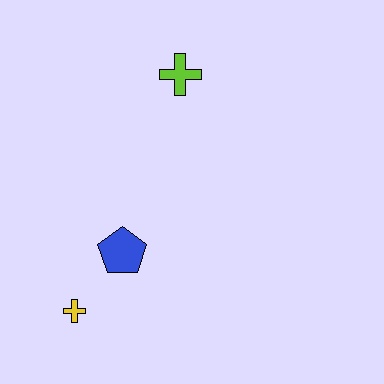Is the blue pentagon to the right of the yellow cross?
Yes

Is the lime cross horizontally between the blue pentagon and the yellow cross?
No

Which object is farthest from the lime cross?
The yellow cross is farthest from the lime cross.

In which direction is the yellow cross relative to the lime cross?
The yellow cross is below the lime cross.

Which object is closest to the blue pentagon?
The yellow cross is closest to the blue pentagon.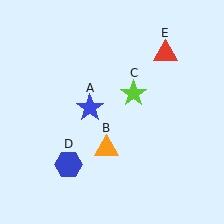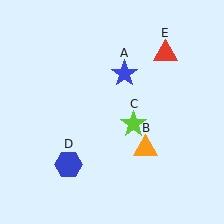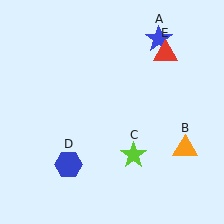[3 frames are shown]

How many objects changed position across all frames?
3 objects changed position: blue star (object A), orange triangle (object B), lime star (object C).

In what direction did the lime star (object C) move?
The lime star (object C) moved down.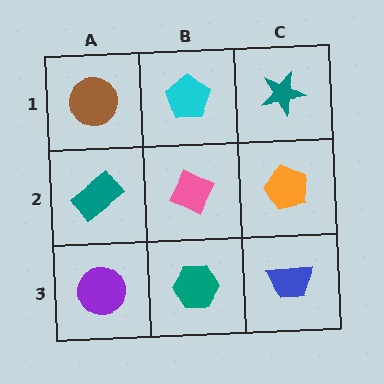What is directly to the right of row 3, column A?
A teal hexagon.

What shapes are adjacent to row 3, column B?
A pink diamond (row 2, column B), a purple circle (row 3, column A), a blue trapezoid (row 3, column C).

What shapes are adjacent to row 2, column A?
A brown circle (row 1, column A), a purple circle (row 3, column A), a pink diamond (row 2, column B).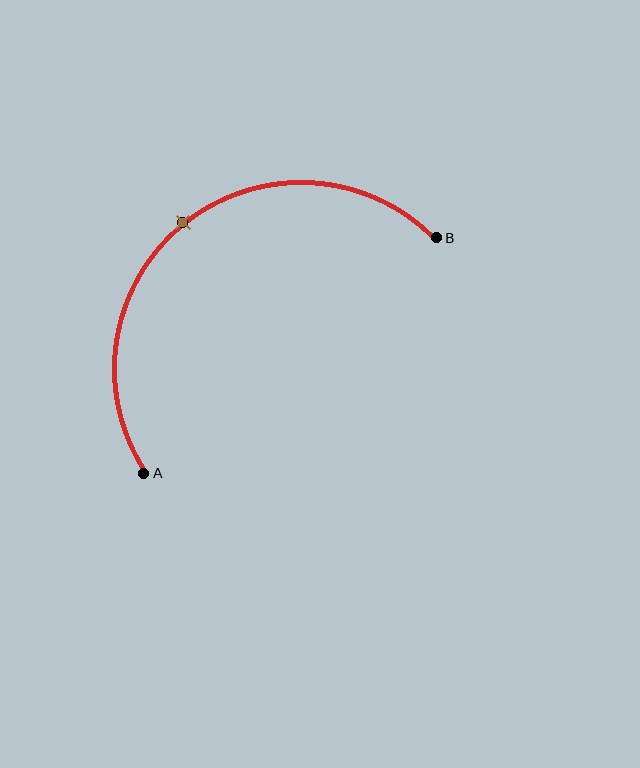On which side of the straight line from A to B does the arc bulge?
The arc bulges above and to the left of the straight line connecting A and B.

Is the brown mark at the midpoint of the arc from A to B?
Yes. The brown mark lies on the arc at equal arc-length from both A and B — it is the arc midpoint.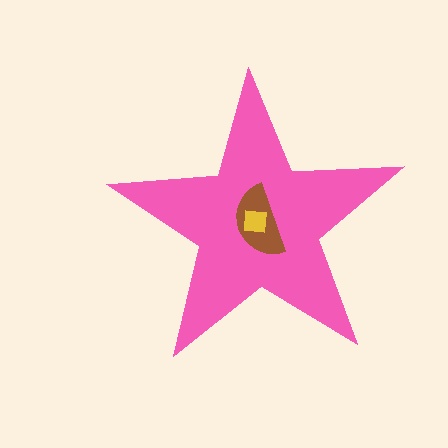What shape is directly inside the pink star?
The brown semicircle.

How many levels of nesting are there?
3.